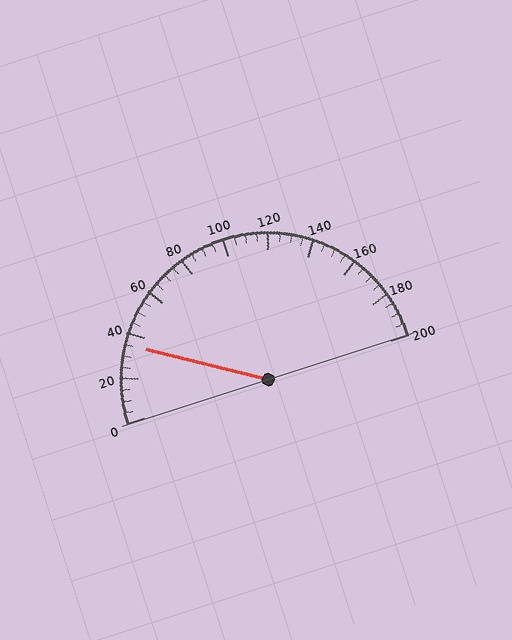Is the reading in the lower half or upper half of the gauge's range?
The reading is in the lower half of the range (0 to 200).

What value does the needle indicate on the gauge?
The needle indicates approximately 35.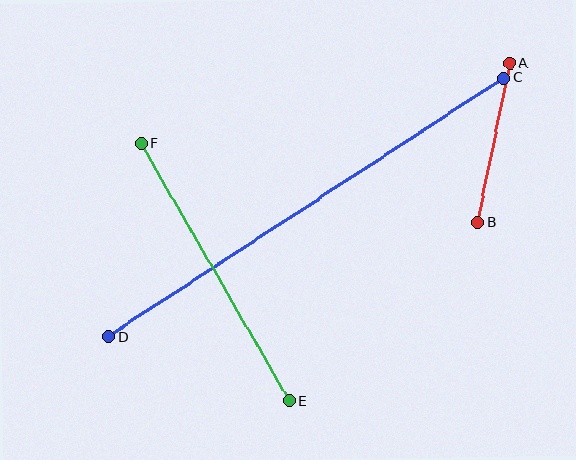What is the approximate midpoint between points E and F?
The midpoint is at approximately (215, 272) pixels.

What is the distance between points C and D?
The distance is approximately 472 pixels.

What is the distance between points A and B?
The distance is approximately 162 pixels.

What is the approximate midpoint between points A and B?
The midpoint is at approximately (494, 143) pixels.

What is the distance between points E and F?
The distance is approximately 297 pixels.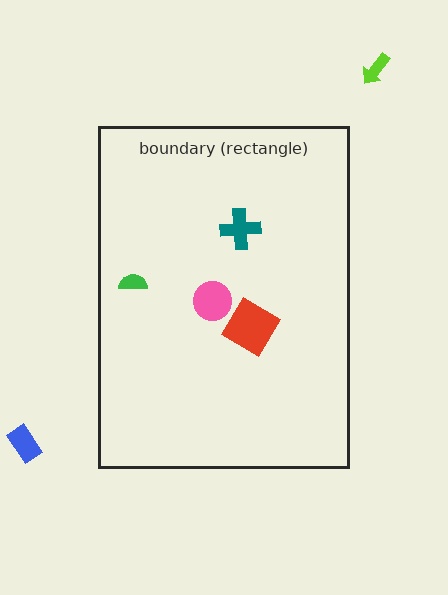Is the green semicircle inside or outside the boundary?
Inside.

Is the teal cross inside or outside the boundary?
Inside.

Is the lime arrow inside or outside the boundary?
Outside.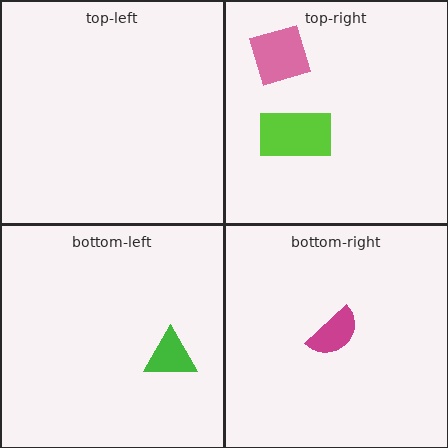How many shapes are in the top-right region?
2.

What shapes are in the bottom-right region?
The magenta semicircle.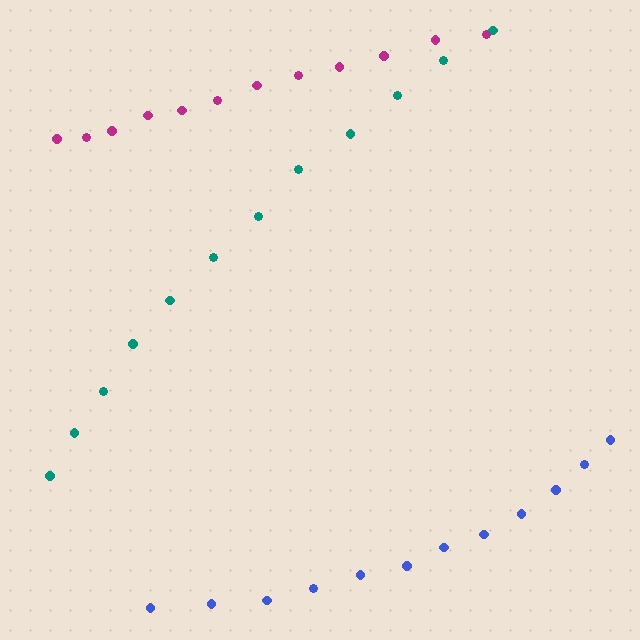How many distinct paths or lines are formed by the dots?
There are 3 distinct paths.